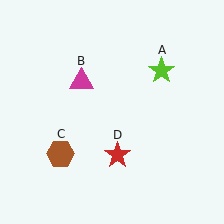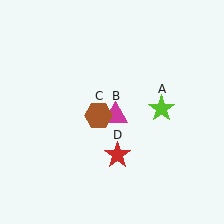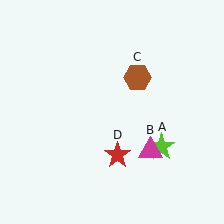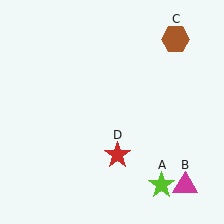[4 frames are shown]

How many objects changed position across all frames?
3 objects changed position: lime star (object A), magenta triangle (object B), brown hexagon (object C).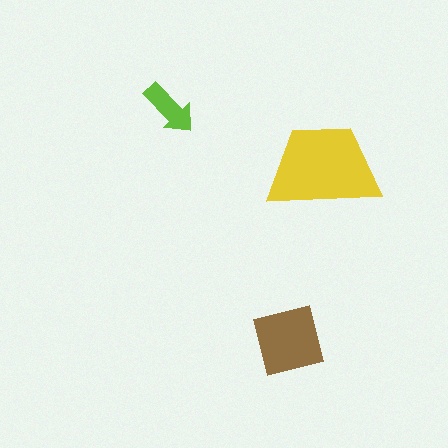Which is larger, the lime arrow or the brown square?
The brown square.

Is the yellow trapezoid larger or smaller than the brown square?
Larger.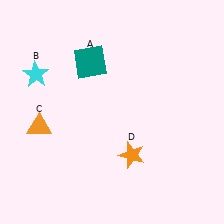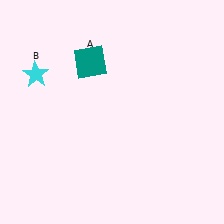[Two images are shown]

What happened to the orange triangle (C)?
The orange triangle (C) was removed in Image 2. It was in the bottom-left area of Image 1.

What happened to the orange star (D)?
The orange star (D) was removed in Image 2. It was in the bottom-right area of Image 1.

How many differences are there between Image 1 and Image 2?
There are 2 differences between the two images.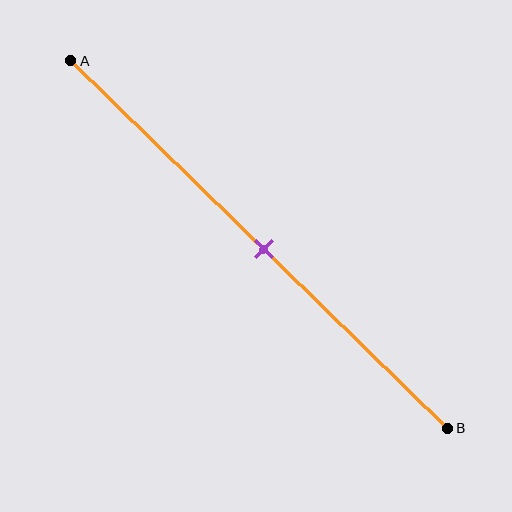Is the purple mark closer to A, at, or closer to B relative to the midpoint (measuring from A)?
The purple mark is approximately at the midpoint of segment AB.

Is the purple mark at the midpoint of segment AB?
Yes, the mark is approximately at the midpoint.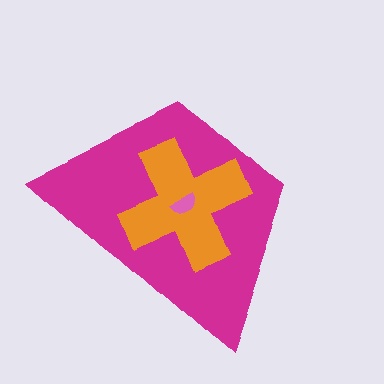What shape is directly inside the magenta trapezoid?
The orange cross.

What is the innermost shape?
The pink semicircle.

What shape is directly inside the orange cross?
The pink semicircle.